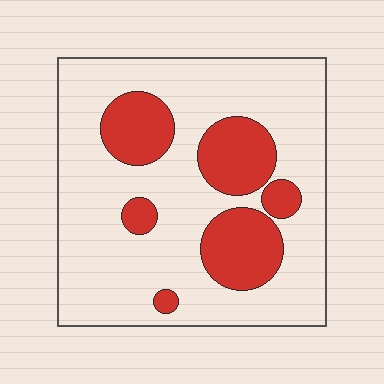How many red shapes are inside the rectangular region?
6.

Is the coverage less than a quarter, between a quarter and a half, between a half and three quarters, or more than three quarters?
Less than a quarter.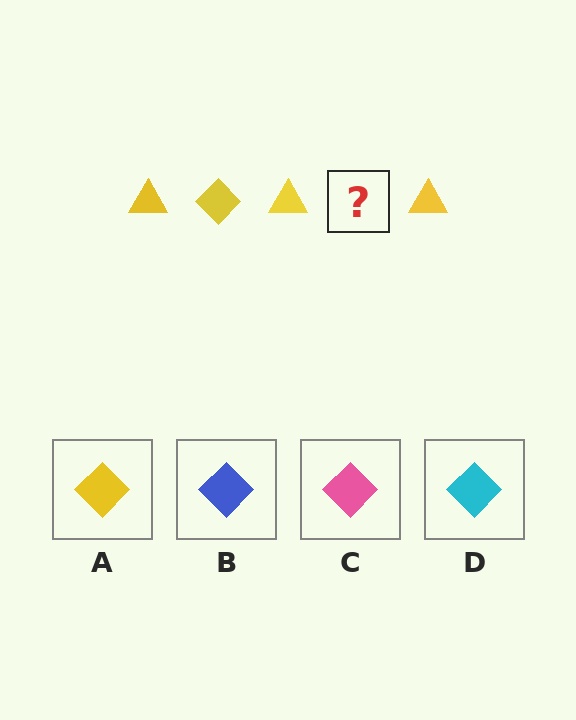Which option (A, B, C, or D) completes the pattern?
A.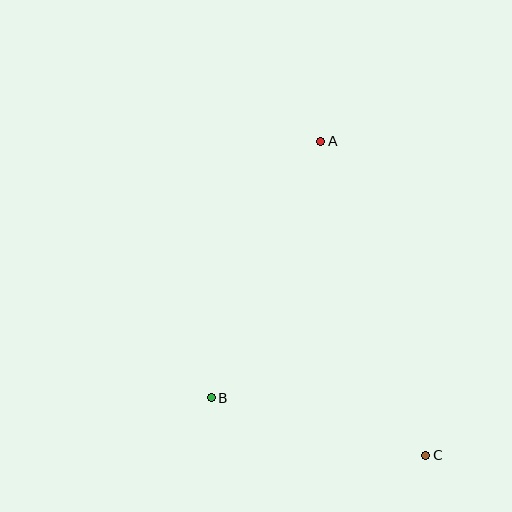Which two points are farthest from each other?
Points A and C are farthest from each other.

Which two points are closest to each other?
Points B and C are closest to each other.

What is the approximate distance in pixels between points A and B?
The distance between A and B is approximately 279 pixels.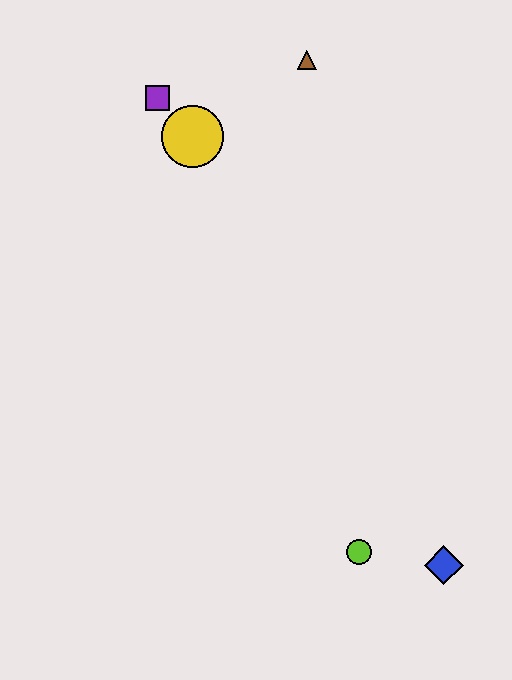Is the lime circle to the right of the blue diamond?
No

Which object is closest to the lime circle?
The blue diamond is closest to the lime circle.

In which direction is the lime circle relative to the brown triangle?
The lime circle is below the brown triangle.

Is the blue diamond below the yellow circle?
Yes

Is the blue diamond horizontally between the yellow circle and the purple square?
No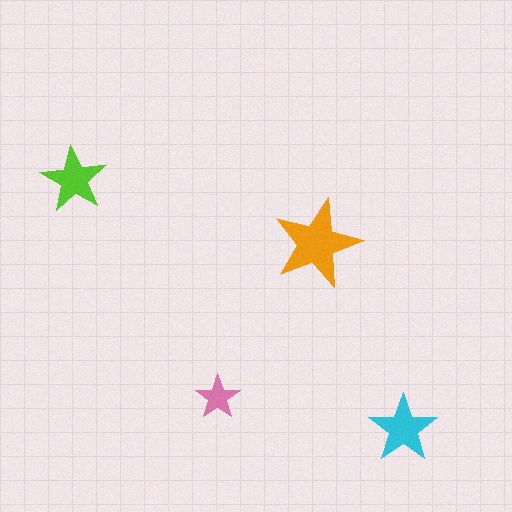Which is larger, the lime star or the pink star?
The lime one.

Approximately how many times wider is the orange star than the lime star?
About 1.5 times wider.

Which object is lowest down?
The cyan star is bottommost.